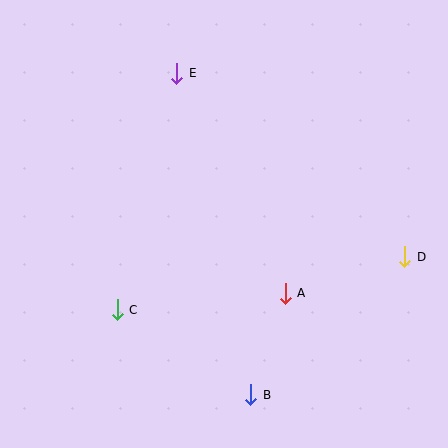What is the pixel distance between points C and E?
The distance between C and E is 244 pixels.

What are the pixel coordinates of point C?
Point C is at (117, 310).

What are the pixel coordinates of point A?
Point A is at (285, 293).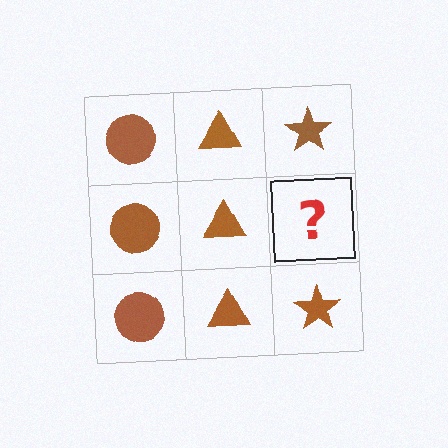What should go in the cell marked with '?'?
The missing cell should contain a brown star.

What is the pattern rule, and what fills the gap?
The rule is that each column has a consistent shape. The gap should be filled with a brown star.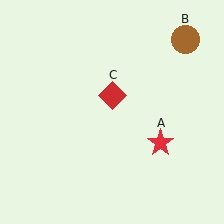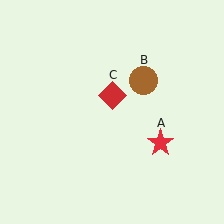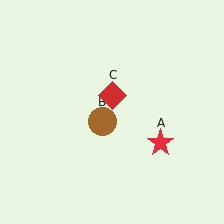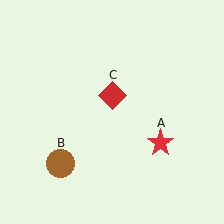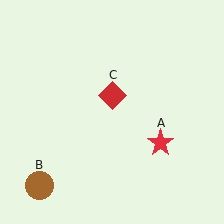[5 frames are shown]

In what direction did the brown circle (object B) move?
The brown circle (object B) moved down and to the left.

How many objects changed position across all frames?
1 object changed position: brown circle (object B).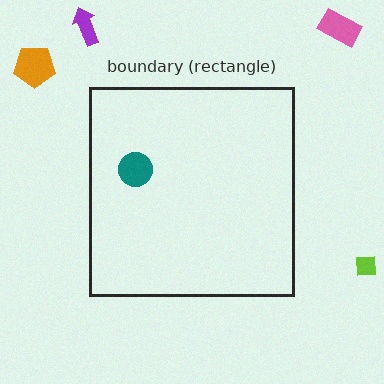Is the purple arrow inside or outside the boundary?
Outside.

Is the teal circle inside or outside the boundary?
Inside.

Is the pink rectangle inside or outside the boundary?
Outside.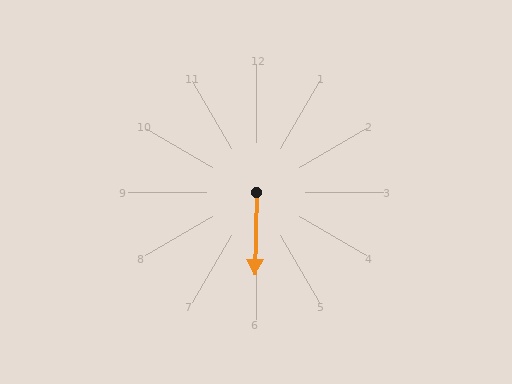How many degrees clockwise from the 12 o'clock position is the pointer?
Approximately 181 degrees.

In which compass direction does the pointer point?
South.